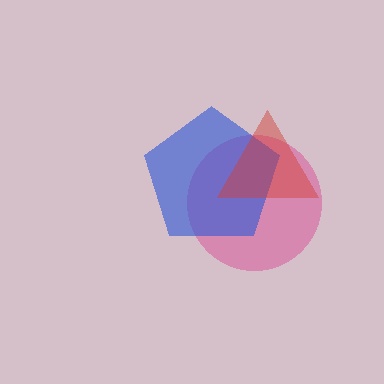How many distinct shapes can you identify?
There are 3 distinct shapes: a pink circle, a blue pentagon, a red triangle.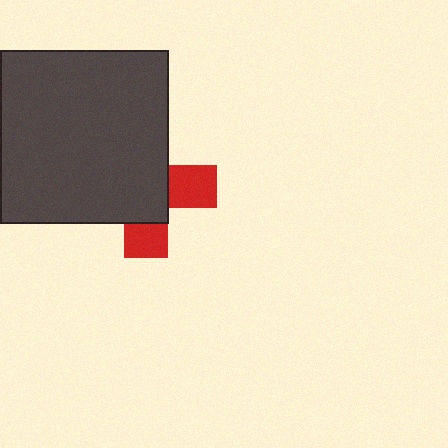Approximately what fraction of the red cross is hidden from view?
Roughly 66% of the red cross is hidden behind the dark gray rectangle.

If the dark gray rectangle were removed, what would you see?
You would see the complete red cross.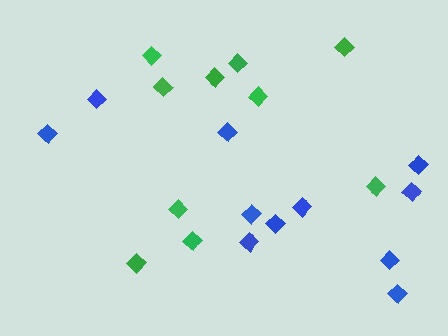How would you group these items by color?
There are 2 groups: one group of blue diamonds (11) and one group of green diamonds (10).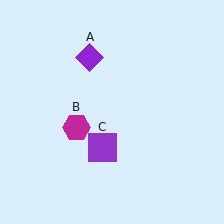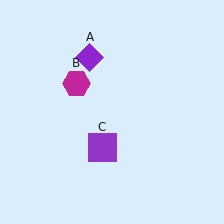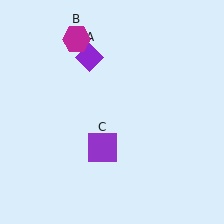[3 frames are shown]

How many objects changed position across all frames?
1 object changed position: magenta hexagon (object B).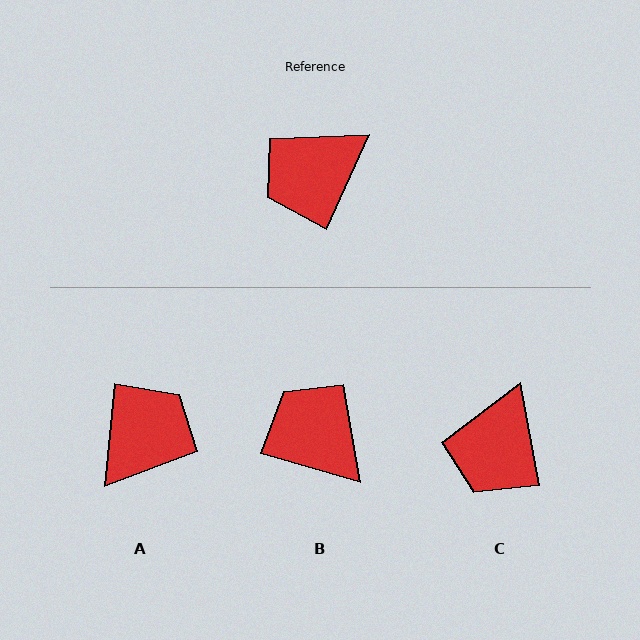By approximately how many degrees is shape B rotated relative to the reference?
Approximately 82 degrees clockwise.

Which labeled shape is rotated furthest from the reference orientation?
A, about 161 degrees away.